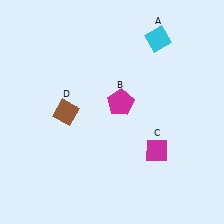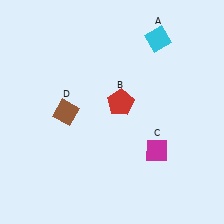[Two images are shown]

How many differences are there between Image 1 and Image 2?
There is 1 difference between the two images.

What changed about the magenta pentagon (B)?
In Image 1, B is magenta. In Image 2, it changed to red.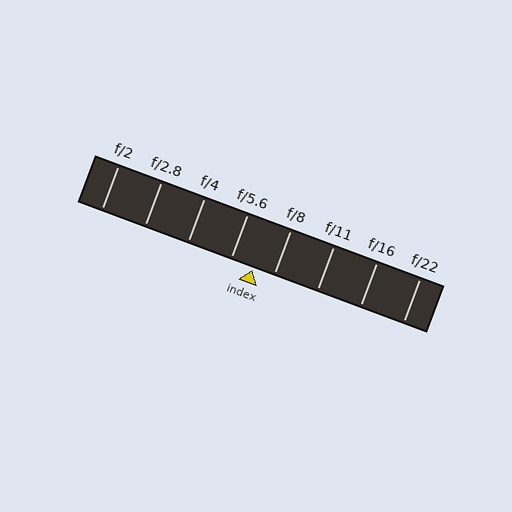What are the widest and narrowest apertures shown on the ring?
The widest aperture shown is f/2 and the narrowest is f/22.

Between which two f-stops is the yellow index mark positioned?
The index mark is between f/5.6 and f/8.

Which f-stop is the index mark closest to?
The index mark is closest to f/8.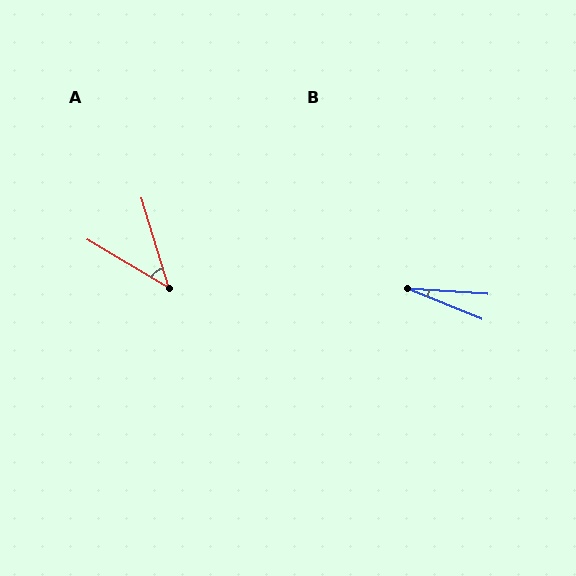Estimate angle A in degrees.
Approximately 43 degrees.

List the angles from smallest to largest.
B (18°), A (43°).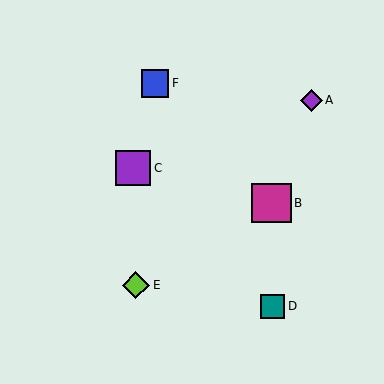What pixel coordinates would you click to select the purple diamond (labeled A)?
Click at (311, 100) to select the purple diamond A.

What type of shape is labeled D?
Shape D is a teal square.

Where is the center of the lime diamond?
The center of the lime diamond is at (136, 285).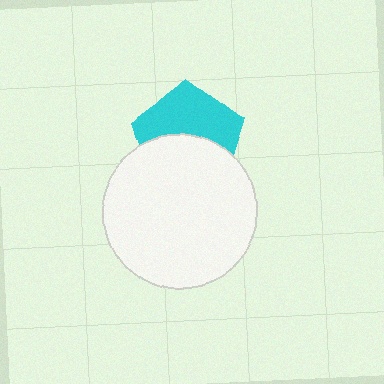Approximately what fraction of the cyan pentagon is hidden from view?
Roughly 48% of the cyan pentagon is hidden behind the white circle.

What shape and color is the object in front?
The object in front is a white circle.